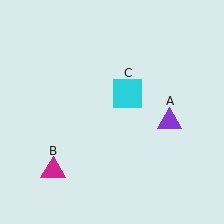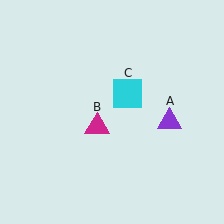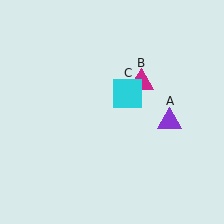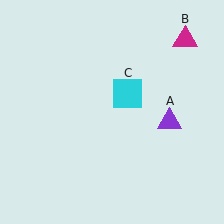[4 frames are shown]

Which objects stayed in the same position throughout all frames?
Purple triangle (object A) and cyan square (object C) remained stationary.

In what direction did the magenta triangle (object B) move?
The magenta triangle (object B) moved up and to the right.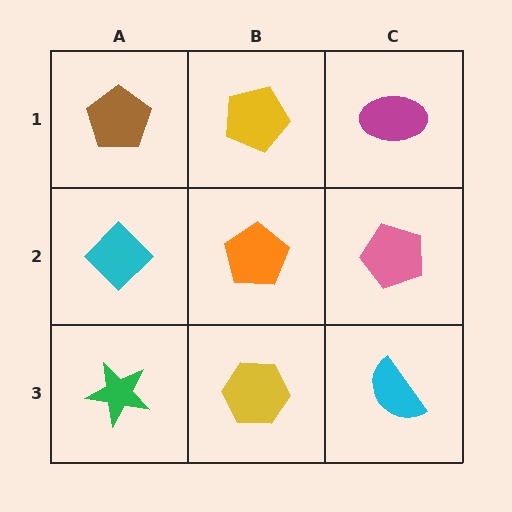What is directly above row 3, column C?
A pink pentagon.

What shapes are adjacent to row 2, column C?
A magenta ellipse (row 1, column C), a cyan semicircle (row 3, column C), an orange pentagon (row 2, column B).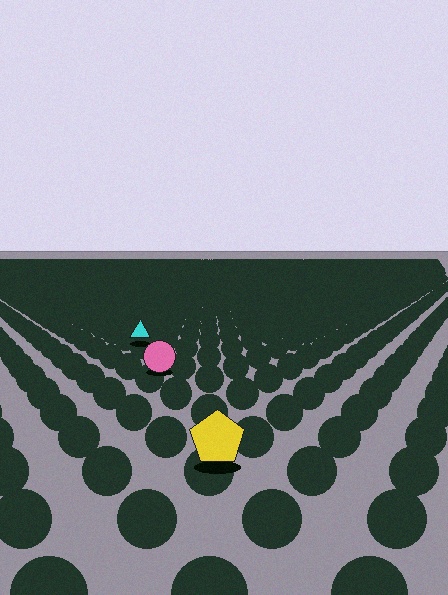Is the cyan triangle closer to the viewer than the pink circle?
No. The pink circle is closer — you can tell from the texture gradient: the ground texture is coarser near it.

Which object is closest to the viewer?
The yellow pentagon is closest. The texture marks near it are larger and more spread out.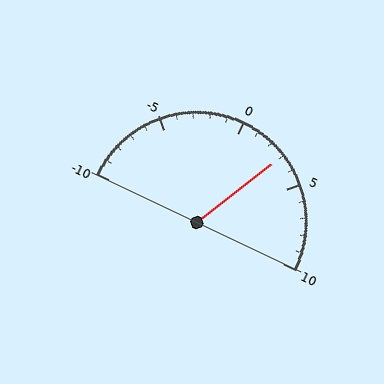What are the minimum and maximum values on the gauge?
The gauge ranges from -10 to 10.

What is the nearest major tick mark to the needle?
The nearest major tick mark is 5.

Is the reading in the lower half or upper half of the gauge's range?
The reading is in the upper half of the range (-10 to 10).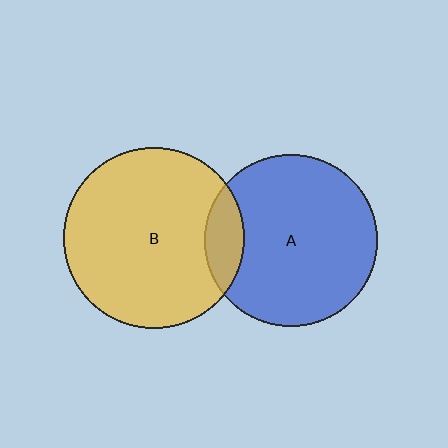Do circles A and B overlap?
Yes.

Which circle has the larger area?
Circle B (yellow).